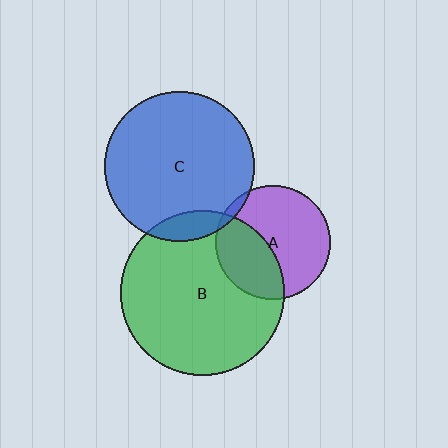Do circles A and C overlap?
Yes.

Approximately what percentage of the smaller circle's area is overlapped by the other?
Approximately 5%.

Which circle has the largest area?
Circle B (green).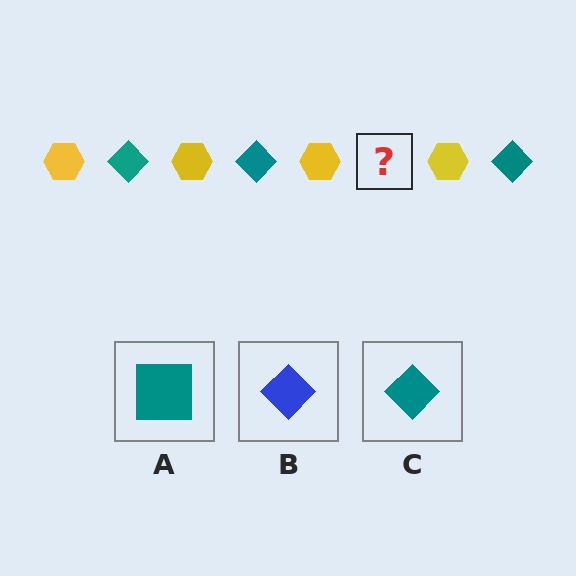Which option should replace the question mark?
Option C.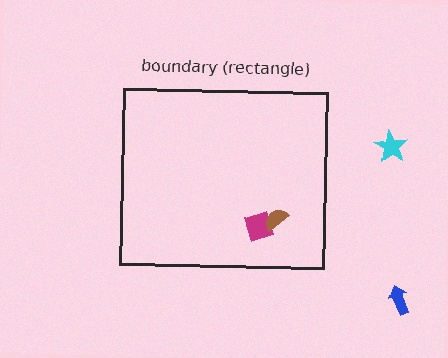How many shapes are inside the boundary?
2 inside, 2 outside.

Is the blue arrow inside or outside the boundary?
Outside.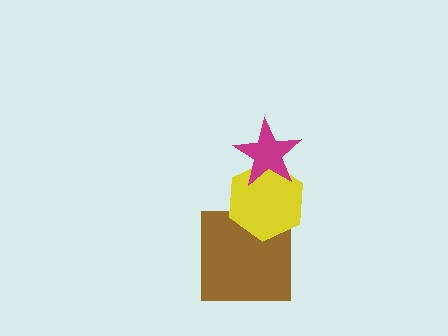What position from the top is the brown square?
The brown square is 3rd from the top.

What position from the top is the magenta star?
The magenta star is 1st from the top.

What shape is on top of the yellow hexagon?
The magenta star is on top of the yellow hexagon.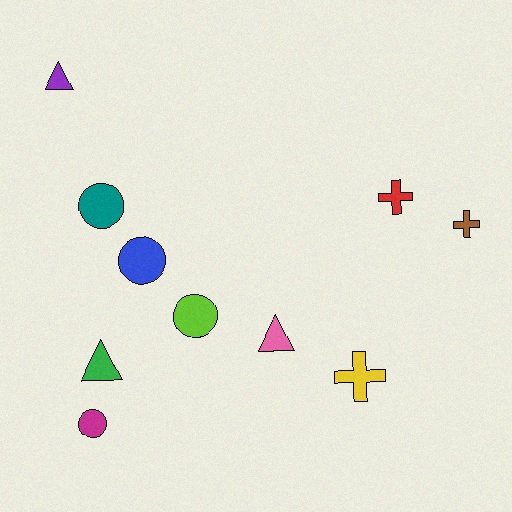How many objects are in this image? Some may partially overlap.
There are 10 objects.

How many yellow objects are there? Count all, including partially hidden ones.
There is 1 yellow object.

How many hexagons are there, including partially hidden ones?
There are no hexagons.